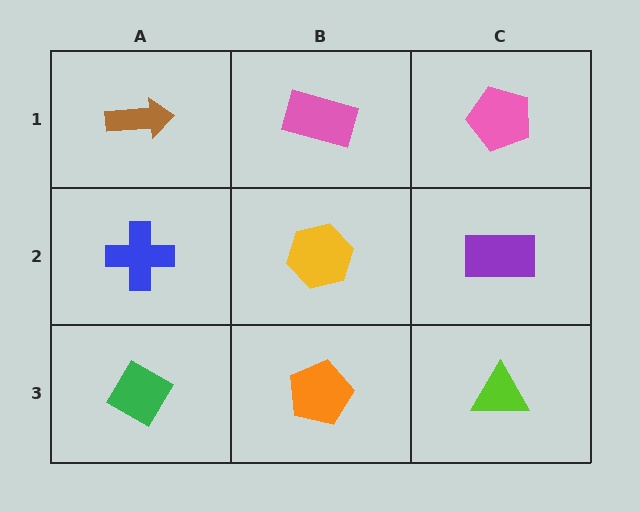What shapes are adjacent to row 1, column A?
A blue cross (row 2, column A), a pink rectangle (row 1, column B).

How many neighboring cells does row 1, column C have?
2.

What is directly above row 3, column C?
A purple rectangle.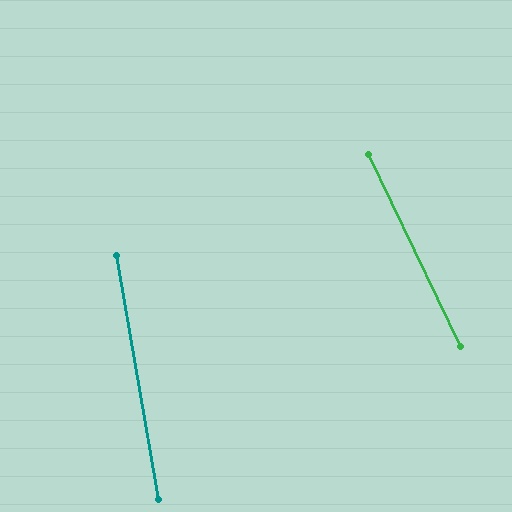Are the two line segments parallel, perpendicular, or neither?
Neither parallel nor perpendicular — they differ by about 16°.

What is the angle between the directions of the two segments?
Approximately 16 degrees.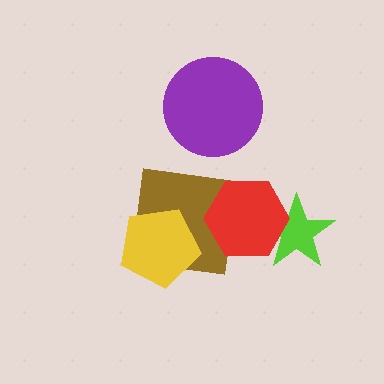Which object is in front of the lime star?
The red hexagon is in front of the lime star.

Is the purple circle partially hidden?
No, no other shape covers it.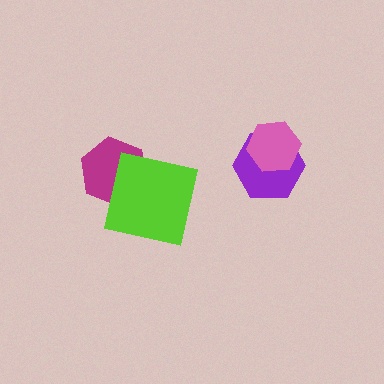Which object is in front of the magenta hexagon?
The lime square is in front of the magenta hexagon.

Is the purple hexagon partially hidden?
Yes, it is partially covered by another shape.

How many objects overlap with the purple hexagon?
1 object overlaps with the purple hexagon.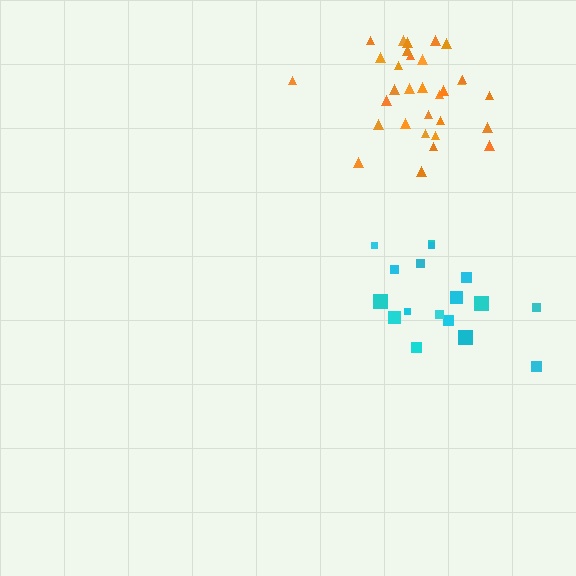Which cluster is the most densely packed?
Orange.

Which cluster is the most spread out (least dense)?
Cyan.